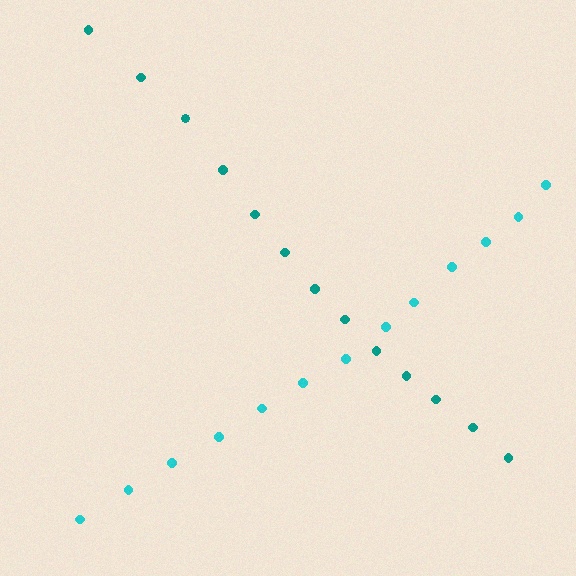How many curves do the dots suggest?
There are 2 distinct paths.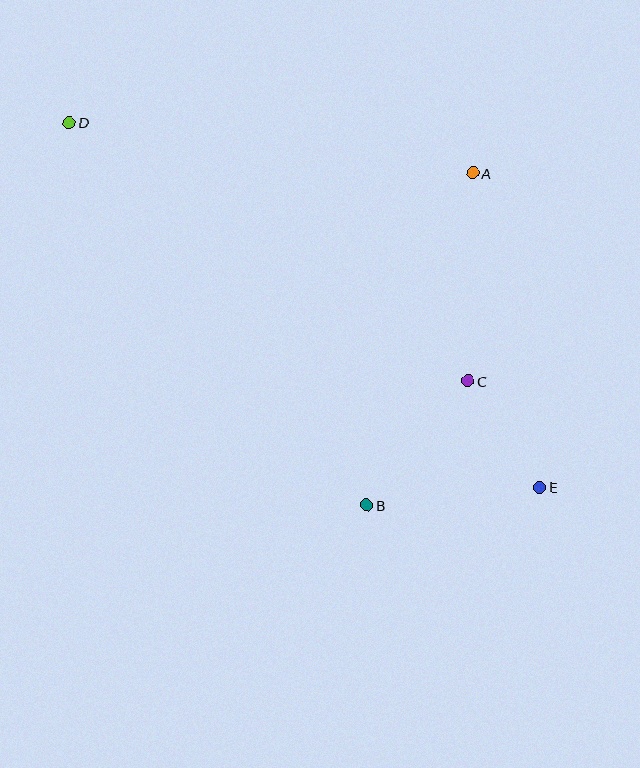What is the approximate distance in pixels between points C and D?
The distance between C and D is approximately 475 pixels.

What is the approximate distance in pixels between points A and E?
The distance between A and E is approximately 321 pixels.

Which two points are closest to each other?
Points C and E are closest to each other.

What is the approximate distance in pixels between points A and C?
The distance between A and C is approximately 208 pixels.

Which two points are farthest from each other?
Points D and E are farthest from each other.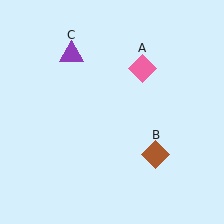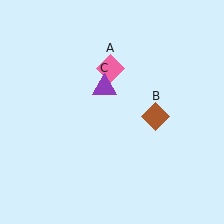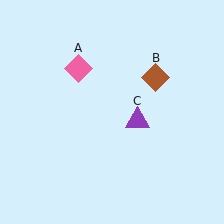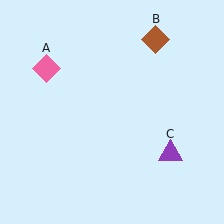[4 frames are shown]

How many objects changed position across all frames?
3 objects changed position: pink diamond (object A), brown diamond (object B), purple triangle (object C).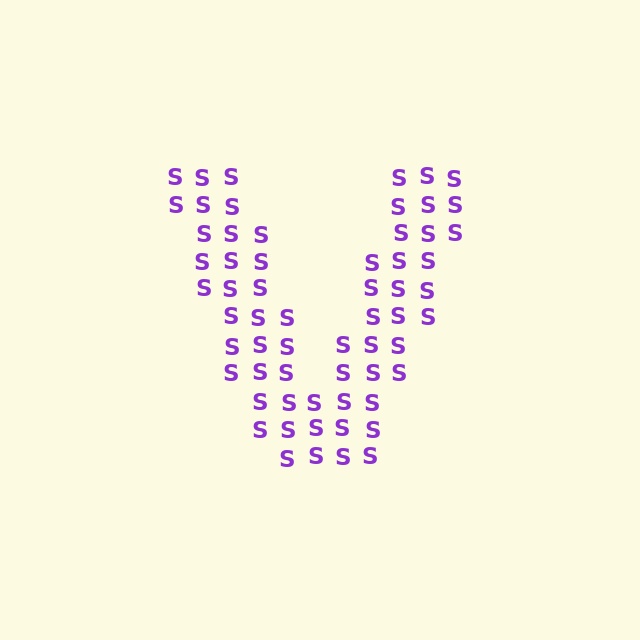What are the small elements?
The small elements are letter S's.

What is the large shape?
The large shape is the letter V.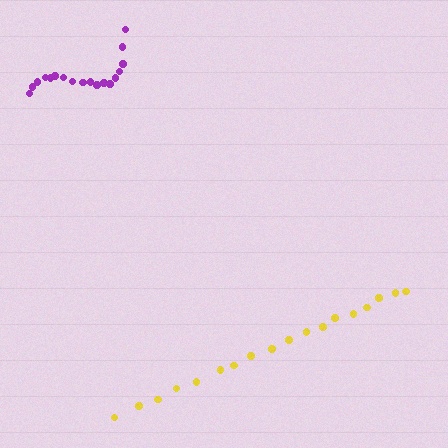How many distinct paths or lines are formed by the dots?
There are 2 distinct paths.